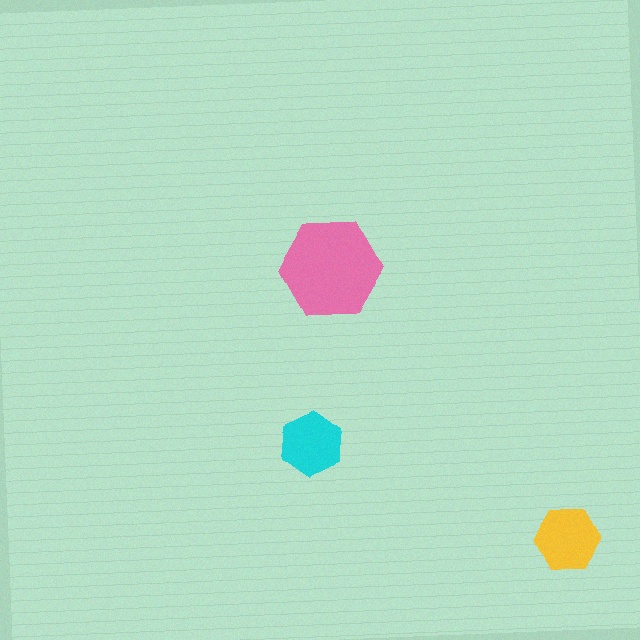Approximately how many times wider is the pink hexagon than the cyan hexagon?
About 1.5 times wider.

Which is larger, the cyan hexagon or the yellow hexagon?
The yellow one.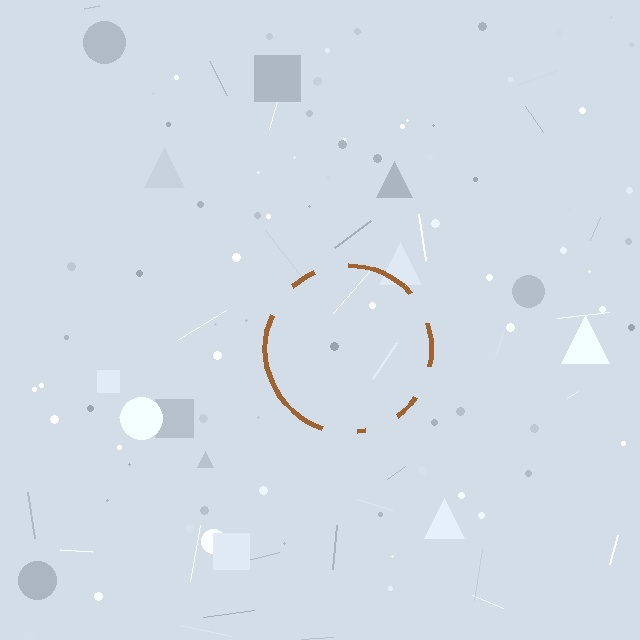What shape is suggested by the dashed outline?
The dashed outline suggests a circle.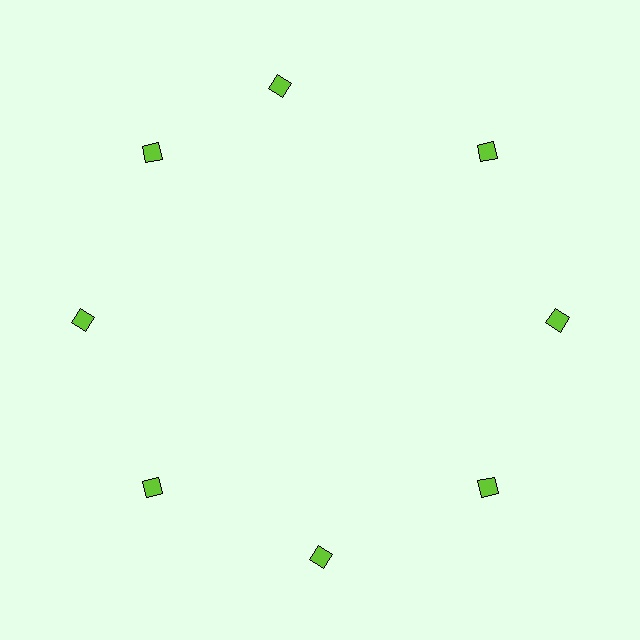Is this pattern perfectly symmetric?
No. The 8 lime diamonds are arranged in a ring, but one element near the 12 o'clock position is rotated out of alignment along the ring, breaking the 8-fold rotational symmetry.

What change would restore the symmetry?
The symmetry would be restored by rotating it back into even spacing with its neighbors so that all 8 diamonds sit at equal angles and equal distance from the center.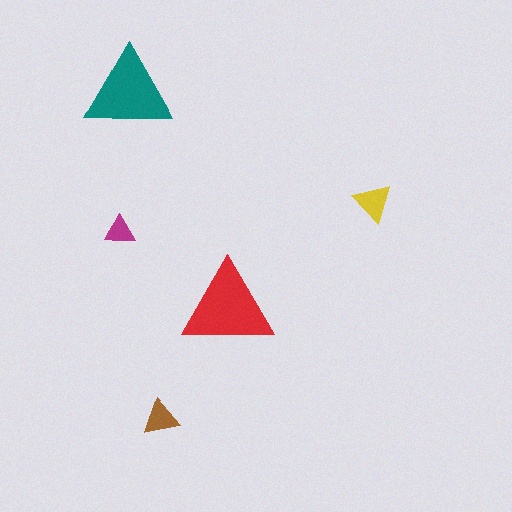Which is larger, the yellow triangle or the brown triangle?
The yellow one.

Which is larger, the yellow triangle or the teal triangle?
The teal one.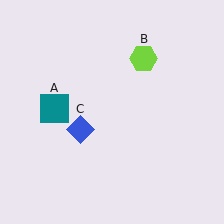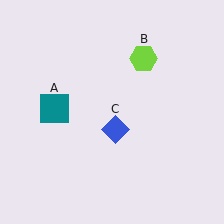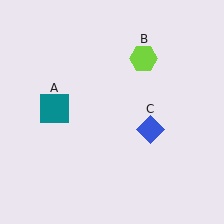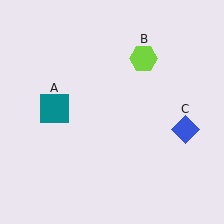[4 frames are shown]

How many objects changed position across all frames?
1 object changed position: blue diamond (object C).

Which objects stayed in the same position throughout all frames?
Teal square (object A) and lime hexagon (object B) remained stationary.